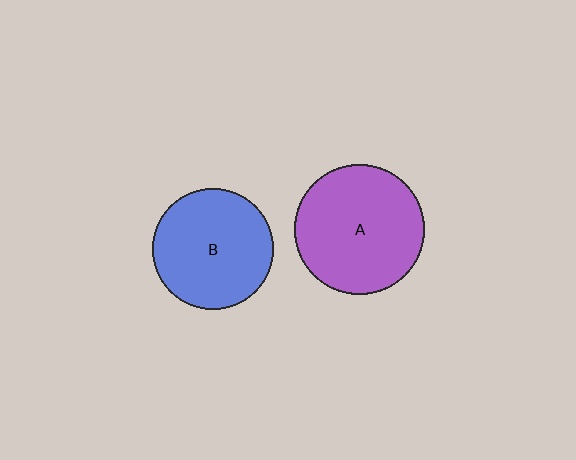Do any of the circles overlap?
No, none of the circles overlap.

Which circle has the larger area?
Circle A (purple).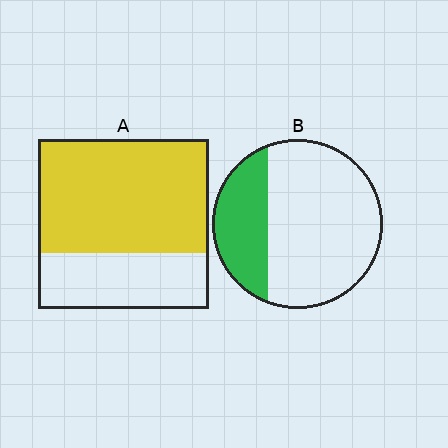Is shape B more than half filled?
No.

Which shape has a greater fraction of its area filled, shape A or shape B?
Shape A.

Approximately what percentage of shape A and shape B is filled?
A is approximately 65% and B is approximately 30%.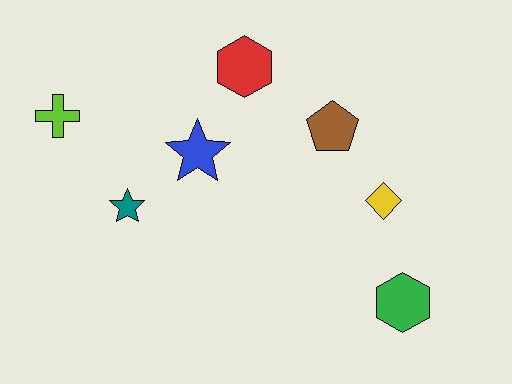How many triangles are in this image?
There are no triangles.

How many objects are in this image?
There are 7 objects.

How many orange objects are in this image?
There are no orange objects.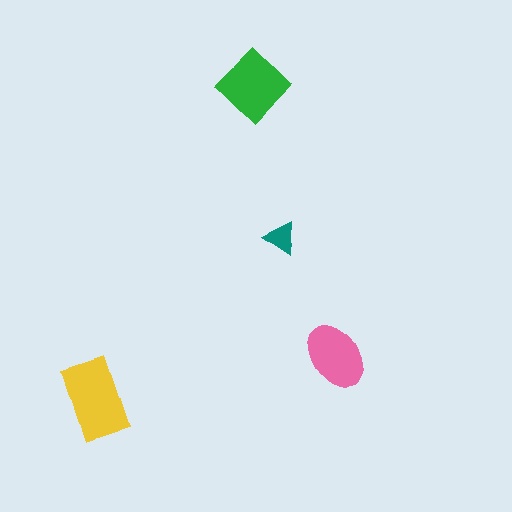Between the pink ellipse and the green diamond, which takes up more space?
The green diamond.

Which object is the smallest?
The teal triangle.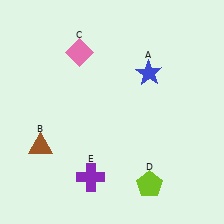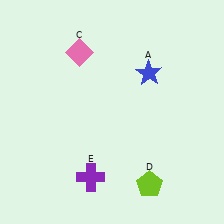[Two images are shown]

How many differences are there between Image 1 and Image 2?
There is 1 difference between the two images.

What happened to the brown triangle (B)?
The brown triangle (B) was removed in Image 2. It was in the bottom-left area of Image 1.